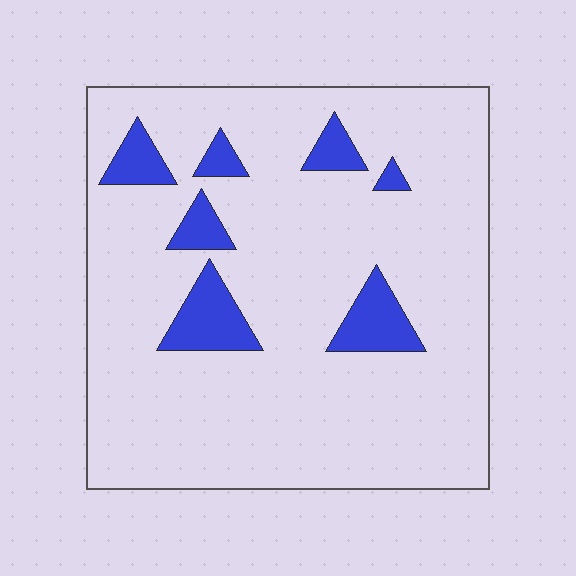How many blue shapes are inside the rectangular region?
7.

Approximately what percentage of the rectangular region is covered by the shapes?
Approximately 10%.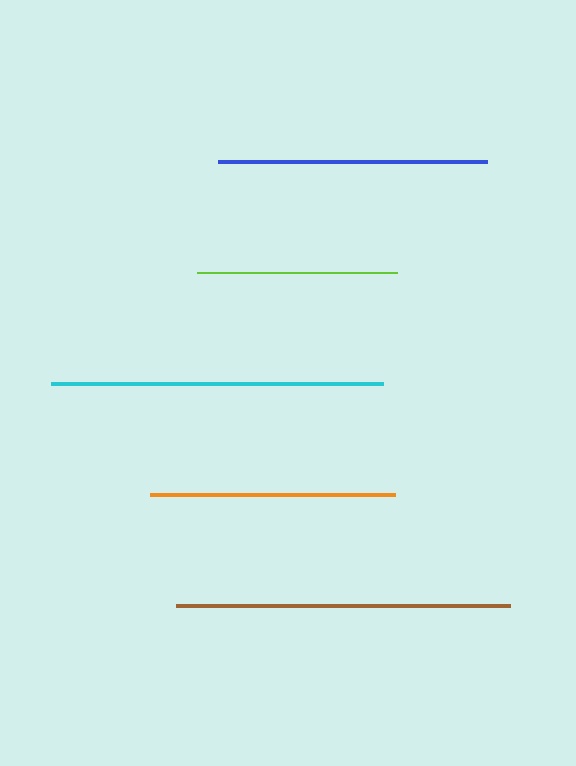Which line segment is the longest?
The brown line is the longest at approximately 334 pixels.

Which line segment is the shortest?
The lime line is the shortest at approximately 200 pixels.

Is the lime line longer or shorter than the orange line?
The orange line is longer than the lime line.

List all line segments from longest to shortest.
From longest to shortest: brown, cyan, blue, orange, lime.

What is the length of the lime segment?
The lime segment is approximately 200 pixels long.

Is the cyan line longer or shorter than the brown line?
The brown line is longer than the cyan line.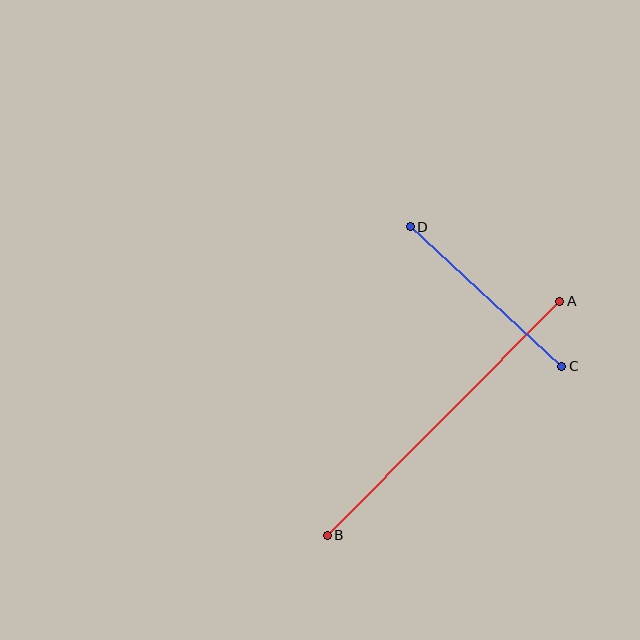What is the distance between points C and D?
The distance is approximately 206 pixels.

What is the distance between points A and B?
The distance is approximately 329 pixels.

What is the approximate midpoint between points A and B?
The midpoint is at approximately (444, 418) pixels.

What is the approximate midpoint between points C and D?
The midpoint is at approximately (486, 297) pixels.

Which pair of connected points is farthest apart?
Points A and B are farthest apart.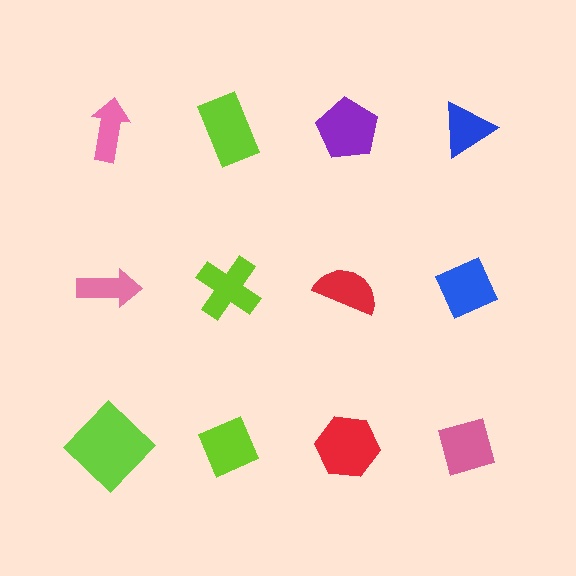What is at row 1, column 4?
A blue triangle.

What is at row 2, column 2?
A lime cross.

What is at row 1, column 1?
A pink arrow.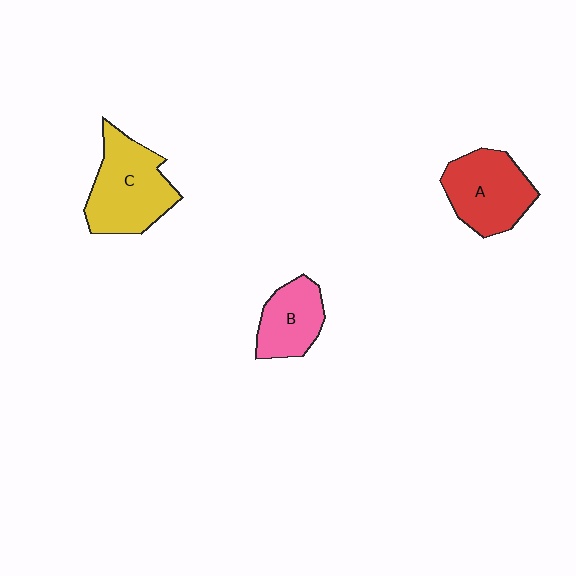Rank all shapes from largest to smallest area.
From largest to smallest: C (yellow), A (red), B (pink).